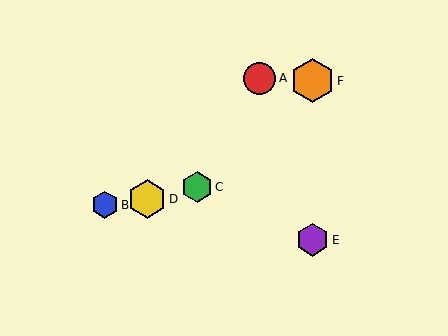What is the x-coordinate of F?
Object F is at x≈312.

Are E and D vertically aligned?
No, E is at x≈312 and D is at x≈147.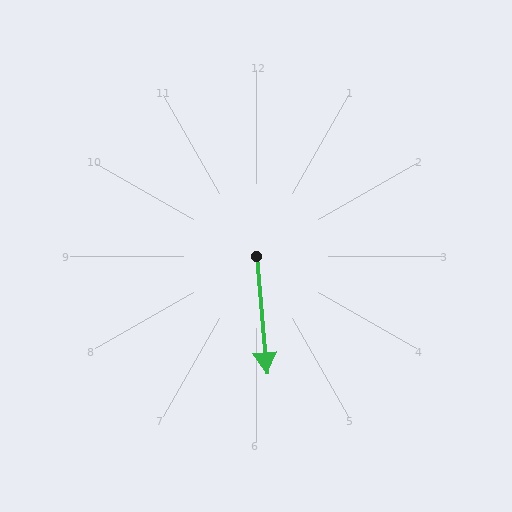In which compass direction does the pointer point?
South.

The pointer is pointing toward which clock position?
Roughly 6 o'clock.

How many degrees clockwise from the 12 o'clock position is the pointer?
Approximately 175 degrees.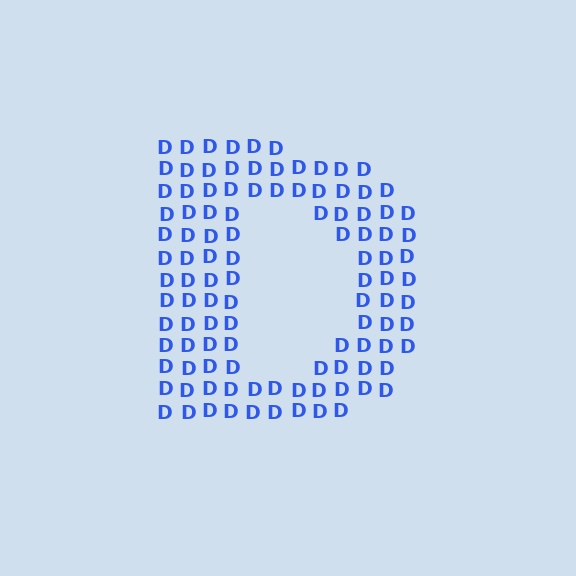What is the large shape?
The large shape is the letter D.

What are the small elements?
The small elements are letter D's.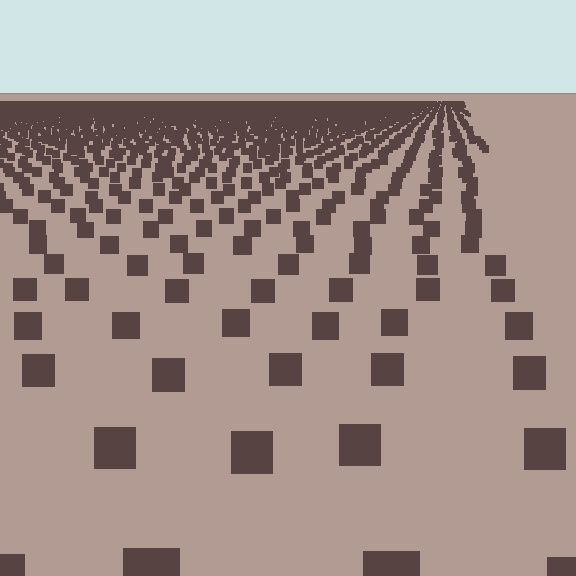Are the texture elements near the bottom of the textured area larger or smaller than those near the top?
Larger. Near the bottom, elements are closer to the viewer and appear at a bigger on-screen size.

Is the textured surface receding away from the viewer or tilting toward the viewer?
The surface is receding away from the viewer. Texture elements get smaller and denser toward the top.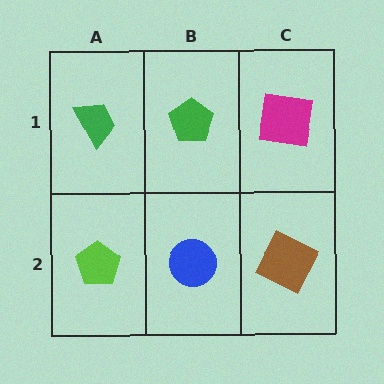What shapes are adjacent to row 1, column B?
A blue circle (row 2, column B), a green trapezoid (row 1, column A), a magenta square (row 1, column C).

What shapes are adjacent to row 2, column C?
A magenta square (row 1, column C), a blue circle (row 2, column B).